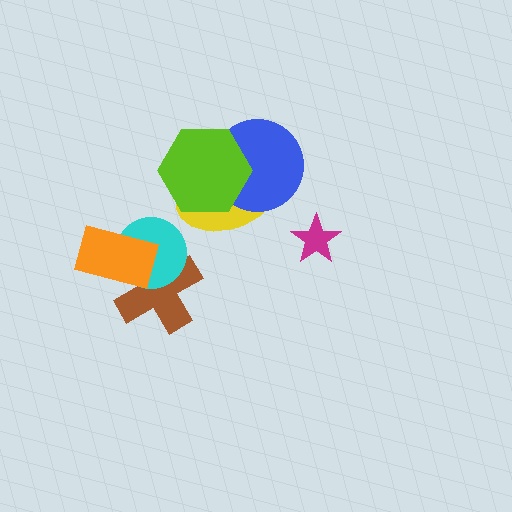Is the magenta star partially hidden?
No, no other shape covers it.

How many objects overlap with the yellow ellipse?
2 objects overlap with the yellow ellipse.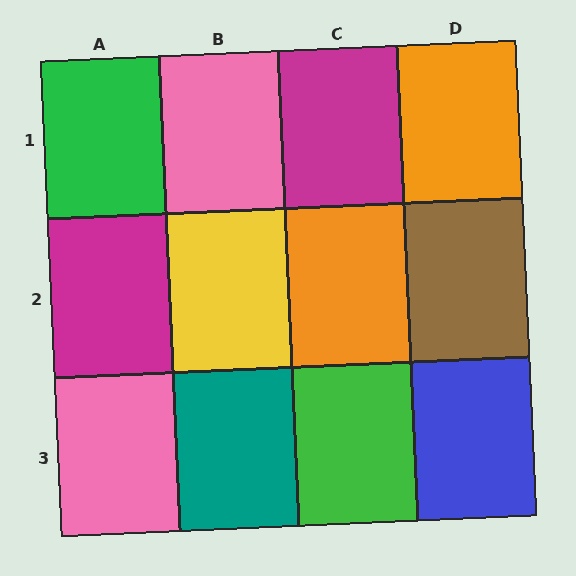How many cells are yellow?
1 cell is yellow.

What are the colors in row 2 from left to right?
Magenta, yellow, orange, brown.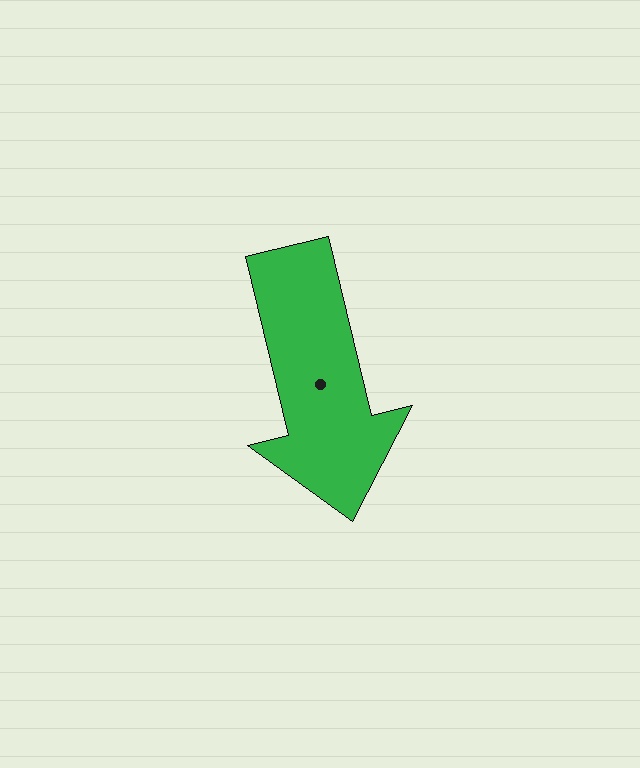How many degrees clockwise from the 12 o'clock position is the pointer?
Approximately 167 degrees.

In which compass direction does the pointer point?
South.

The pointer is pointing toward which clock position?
Roughly 6 o'clock.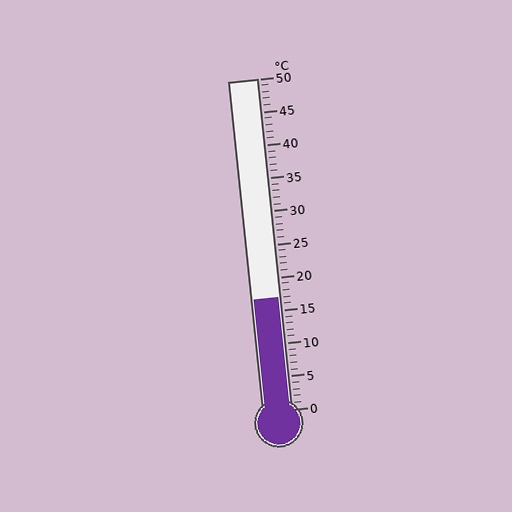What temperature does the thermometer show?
The thermometer shows approximately 17°C.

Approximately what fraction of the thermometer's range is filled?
The thermometer is filled to approximately 35% of its range.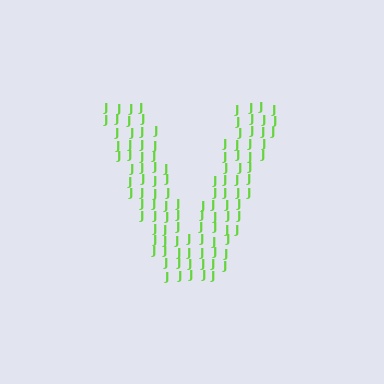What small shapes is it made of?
It is made of small letter J's.